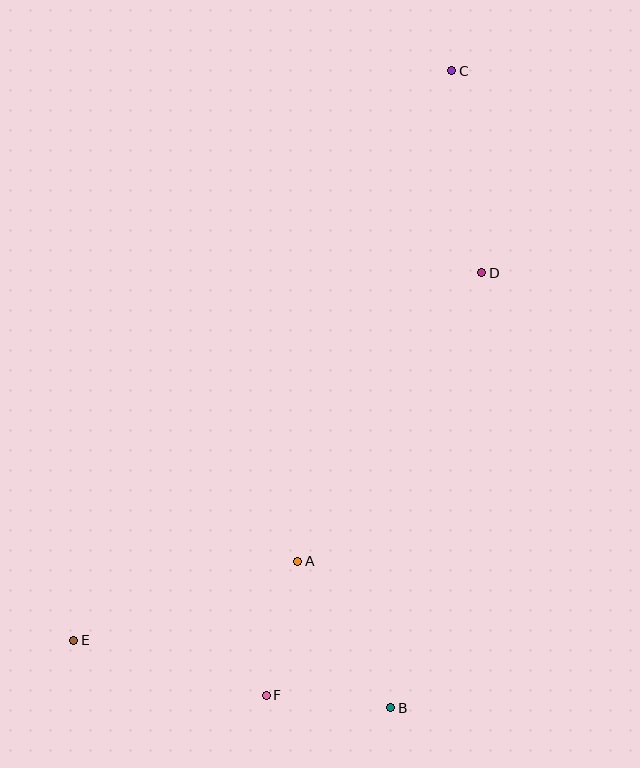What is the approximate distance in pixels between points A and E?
The distance between A and E is approximately 238 pixels.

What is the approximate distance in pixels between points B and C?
The distance between B and C is approximately 640 pixels.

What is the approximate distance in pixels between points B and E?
The distance between B and E is approximately 324 pixels.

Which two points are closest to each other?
Points B and F are closest to each other.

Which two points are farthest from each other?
Points C and E are farthest from each other.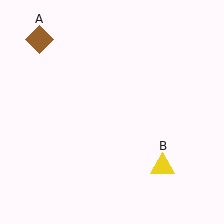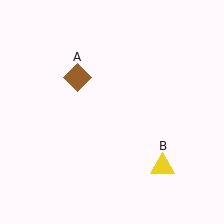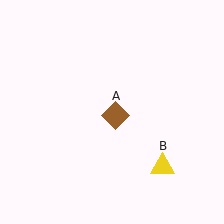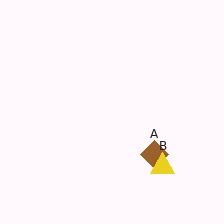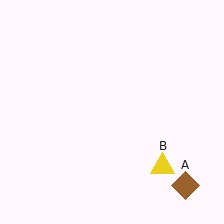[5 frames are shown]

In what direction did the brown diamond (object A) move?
The brown diamond (object A) moved down and to the right.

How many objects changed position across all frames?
1 object changed position: brown diamond (object A).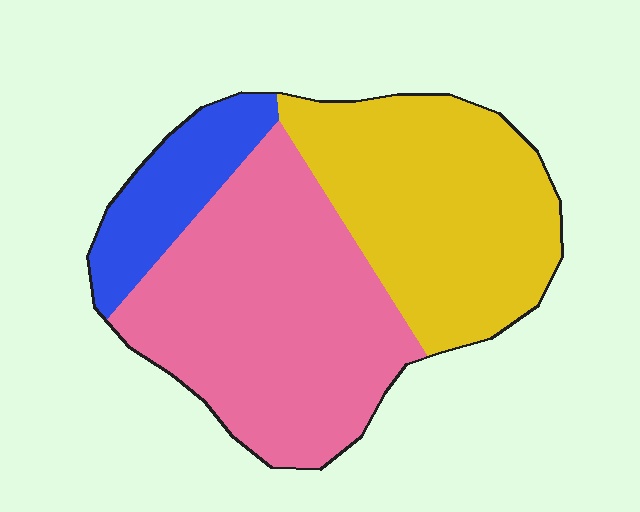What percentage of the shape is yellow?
Yellow covers 39% of the shape.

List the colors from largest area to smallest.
From largest to smallest: pink, yellow, blue.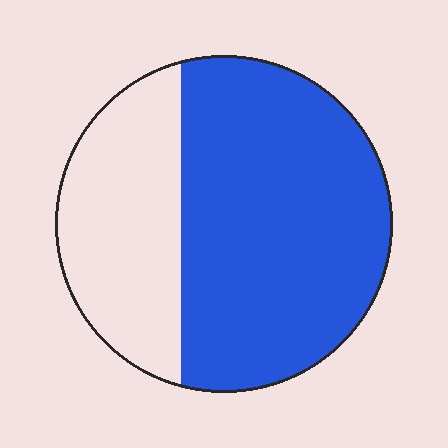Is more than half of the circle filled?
Yes.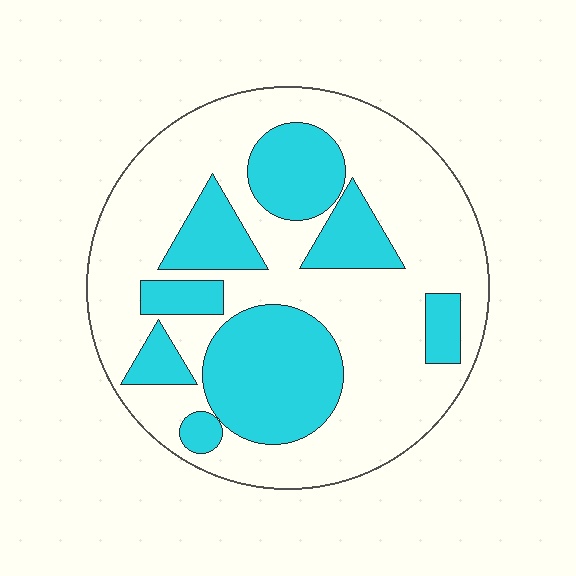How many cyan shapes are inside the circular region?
8.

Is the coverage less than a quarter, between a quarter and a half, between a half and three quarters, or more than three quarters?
Between a quarter and a half.